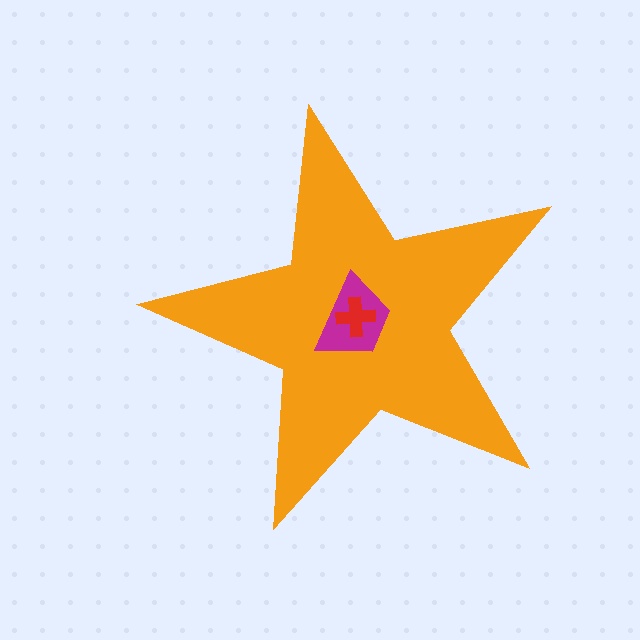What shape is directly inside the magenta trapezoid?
The red cross.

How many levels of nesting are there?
3.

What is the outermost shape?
The orange star.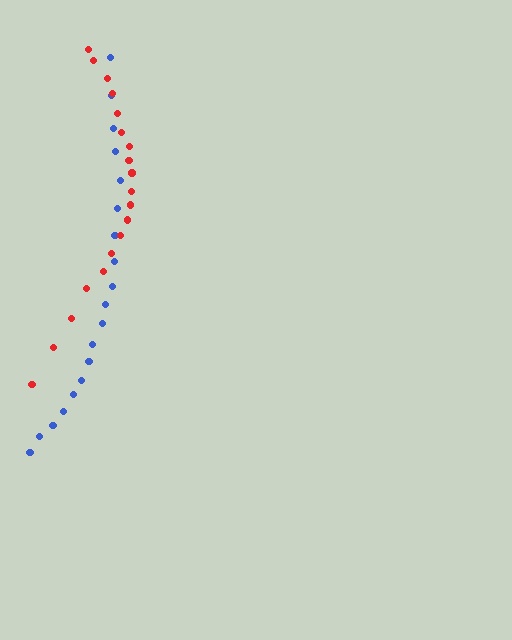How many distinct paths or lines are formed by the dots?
There are 2 distinct paths.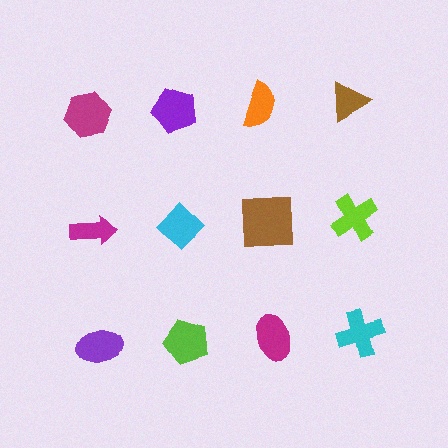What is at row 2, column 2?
A cyan diamond.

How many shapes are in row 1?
4 shapes.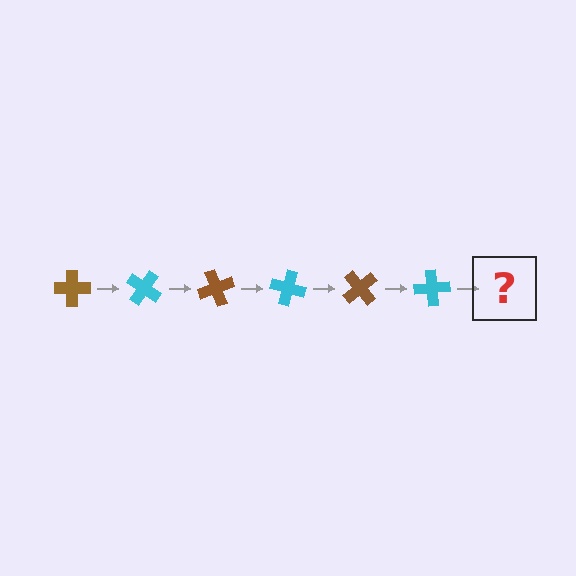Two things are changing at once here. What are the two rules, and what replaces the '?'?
The two rules are that it rotates 35 degrees each step and the color cycles through brown and cyan. The '?' should be a brown cross, rotated 210 degrees from the start.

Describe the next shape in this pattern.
It should be a brown cross, rotated 210 degrees from the start.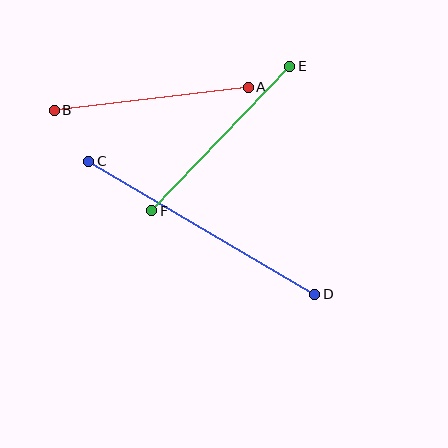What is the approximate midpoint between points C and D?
The midpoint is at approximately (202, 228) pixels.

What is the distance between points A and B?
The distance is approximately 195 pixels.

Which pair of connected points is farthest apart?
Points C and D are farthest apart.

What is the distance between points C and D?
The distance is approximately 262 pixels.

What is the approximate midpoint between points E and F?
The midpoint is at approximately (221, 139) pixels.